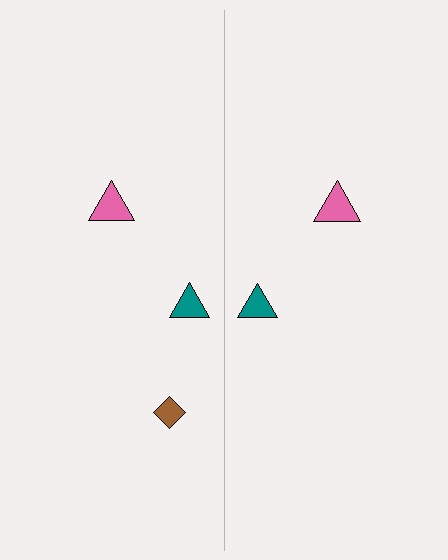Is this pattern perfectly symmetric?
No, the pattern is not perfectly symmetric. A brown diamond is missing from the right side.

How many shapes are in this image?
There are 5 shapes in this image.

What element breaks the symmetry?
A brown diamond is missing from the right side.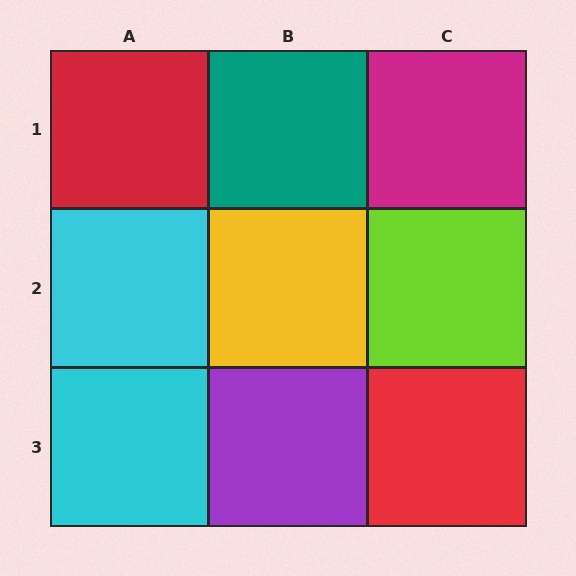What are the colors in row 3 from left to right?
Cyan, purple, red.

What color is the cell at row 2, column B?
Yellow.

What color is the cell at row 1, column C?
Magenta.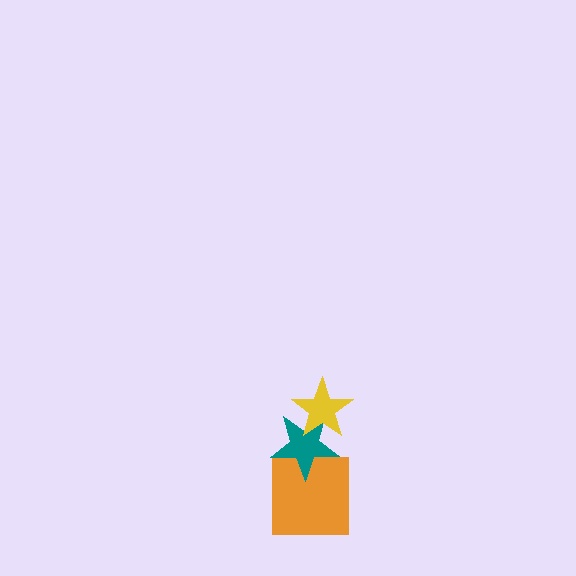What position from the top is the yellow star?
The yellow star is 1st from the top.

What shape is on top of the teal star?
The yellow star is on top of the teal star.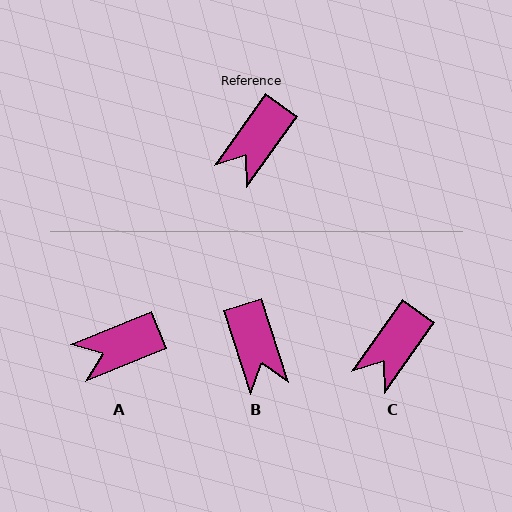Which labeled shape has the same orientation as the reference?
C.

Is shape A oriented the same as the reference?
No, it is off by about 33 degrees.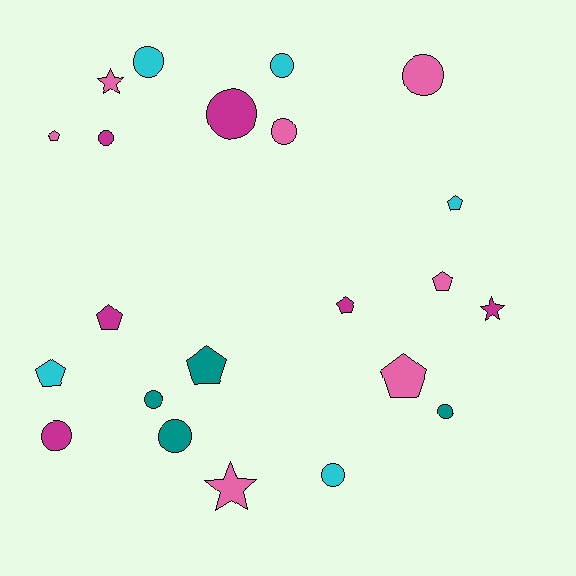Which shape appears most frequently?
Circle, with 11 objects.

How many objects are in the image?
There are 22 objects.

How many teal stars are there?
There are no teal stars.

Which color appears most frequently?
Pink, with 7 objects.